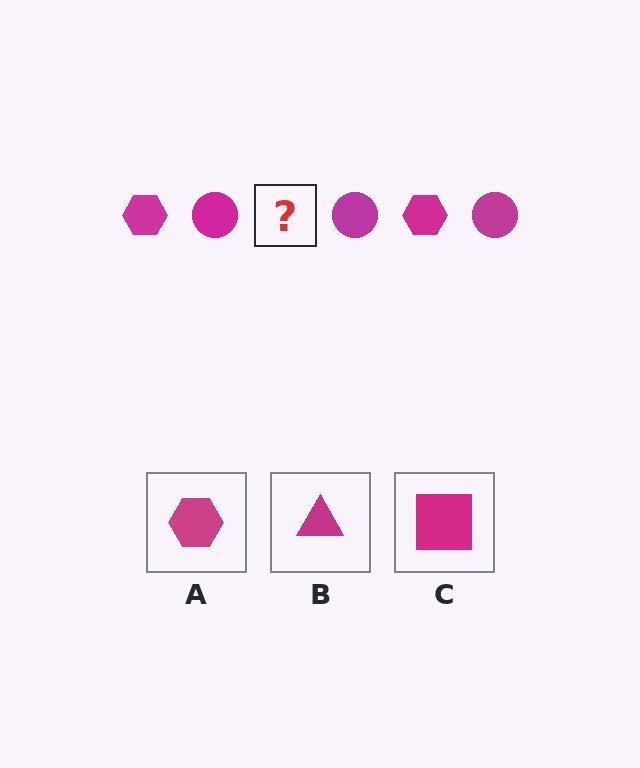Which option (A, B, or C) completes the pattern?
A.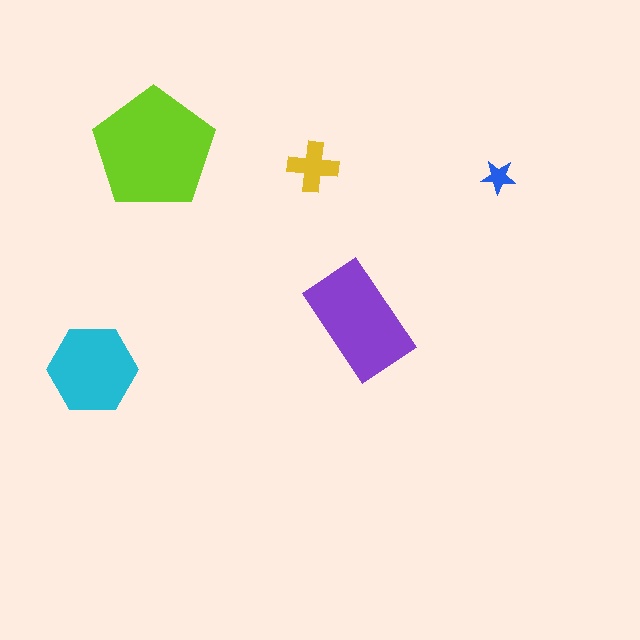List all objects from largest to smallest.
The lime pentagon, the purple rectangle, the cyan hexagon, the yellow cross, the blue star.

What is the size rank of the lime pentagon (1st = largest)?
1st.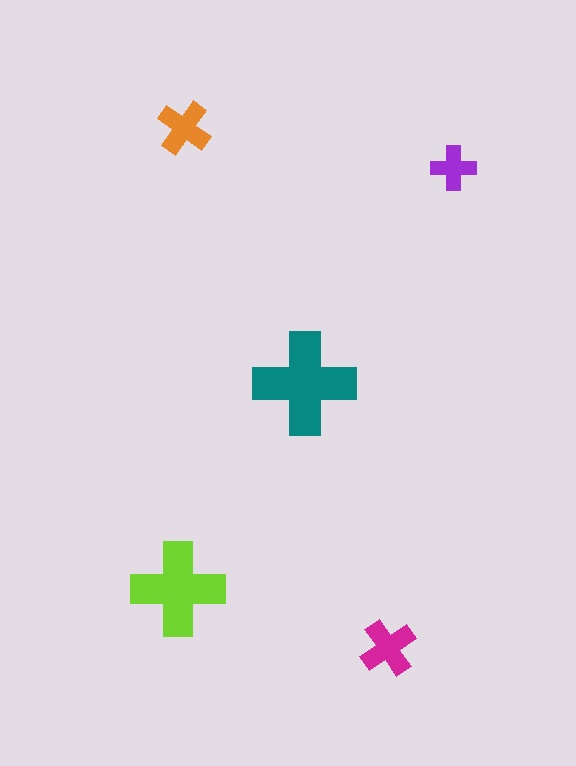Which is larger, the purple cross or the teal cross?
The teal one.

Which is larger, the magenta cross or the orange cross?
The magenta one.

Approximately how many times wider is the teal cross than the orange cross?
About 2 times wider.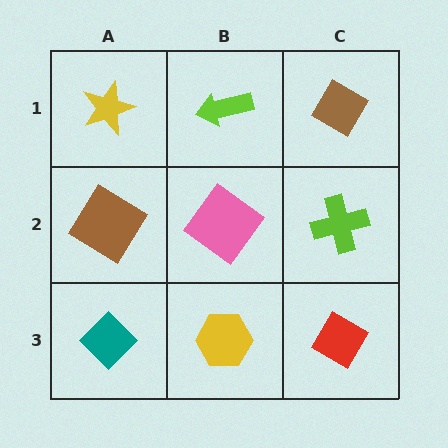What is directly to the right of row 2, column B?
A lime cross.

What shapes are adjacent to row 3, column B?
A pink diamond (row 2, column B), a teal diamond (row 3, column A), a red diamond (row 3, column C).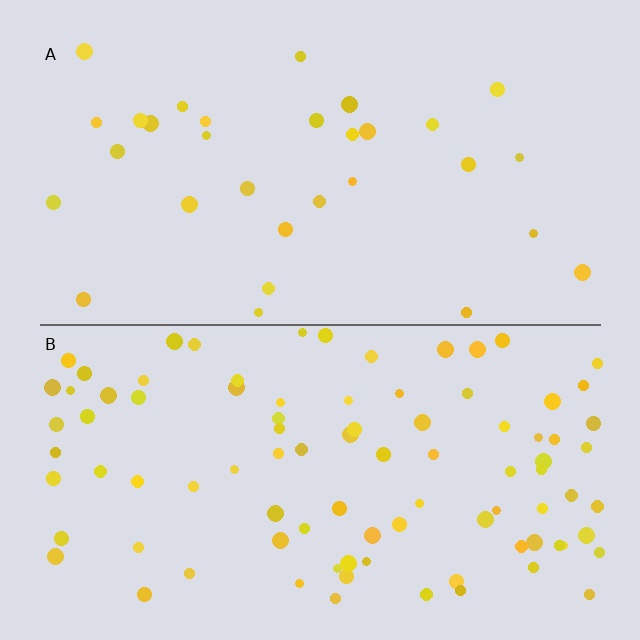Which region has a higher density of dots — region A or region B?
B (the bottom).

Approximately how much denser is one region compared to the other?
Approximately 3.0× — region B over region A.